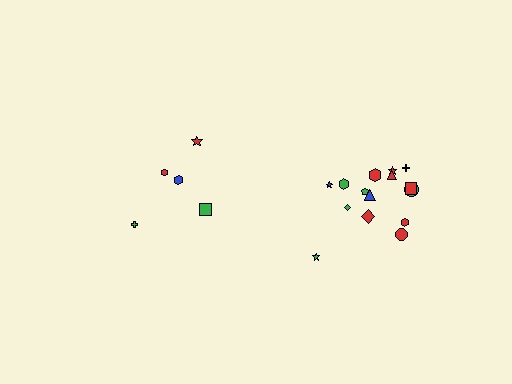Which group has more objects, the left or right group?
The right group.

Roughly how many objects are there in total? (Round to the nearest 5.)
Roughly 20 objects in total.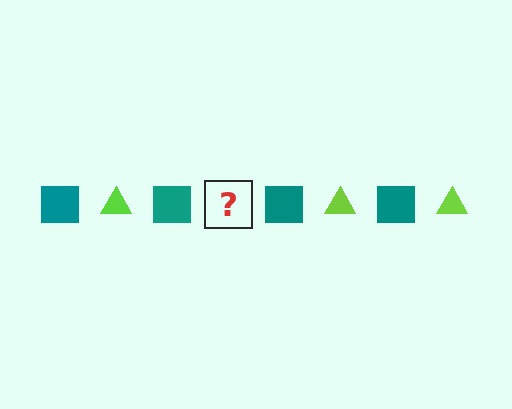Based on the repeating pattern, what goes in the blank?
The blank should be a lime triangle.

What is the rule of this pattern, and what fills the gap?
The rule is that the pattern alternates between teal square and lime triangle. The gap should be filled with a lime triangle.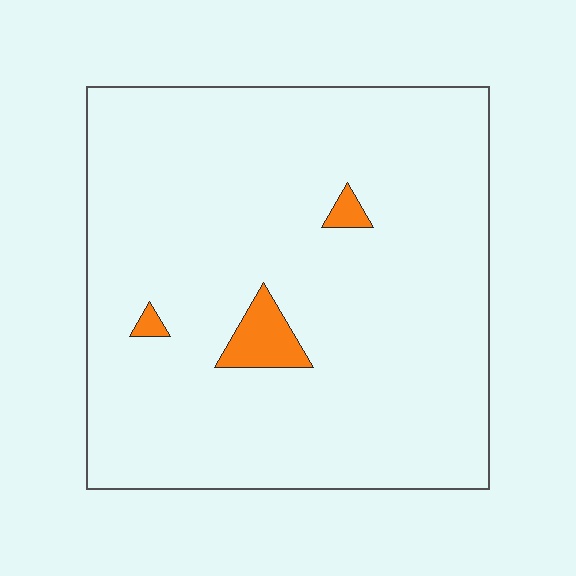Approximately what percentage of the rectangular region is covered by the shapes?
Approximately 5%.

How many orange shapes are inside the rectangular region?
3.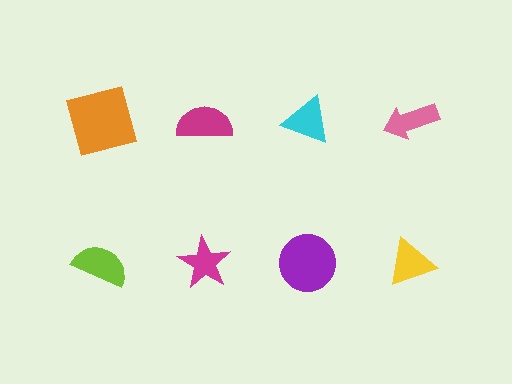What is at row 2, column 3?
A purple circle.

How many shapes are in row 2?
4 shapes.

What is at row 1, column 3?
A cyan triangle.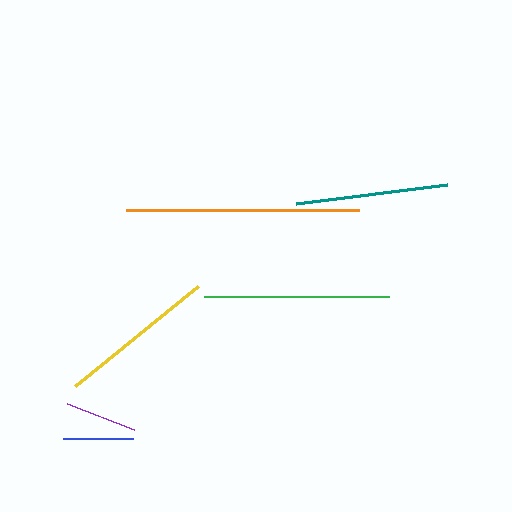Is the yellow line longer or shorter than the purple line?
The yellow line is longer than the purple line.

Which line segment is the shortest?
The blue line is the shortest at approximately 69 pixels.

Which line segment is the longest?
The orange line is the longest at approximately 233 pixels.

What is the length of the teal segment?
The teal segment is approximately 152 pixels long.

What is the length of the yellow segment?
The yellow segment is approximately 159 pixels long.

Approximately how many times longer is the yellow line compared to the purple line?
The yellow line is approximately 2.2 times the length of the purple line.